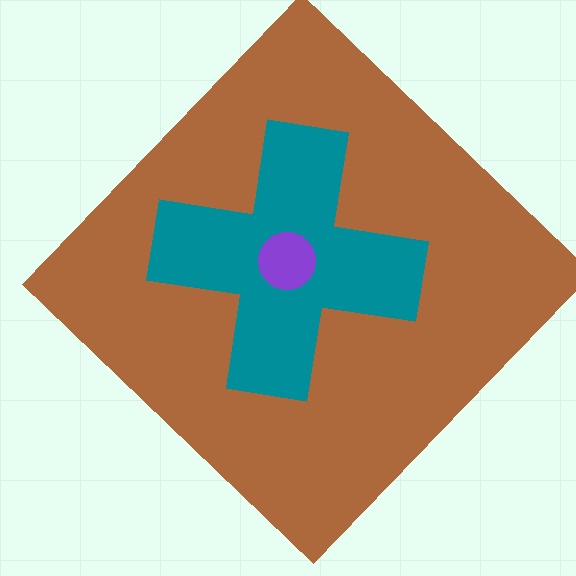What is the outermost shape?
The brown diamond.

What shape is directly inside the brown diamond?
The teal cross.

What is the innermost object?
The purple circle.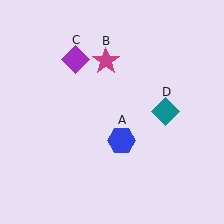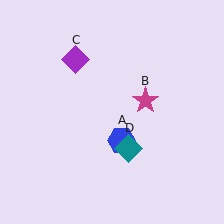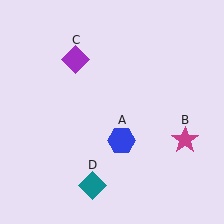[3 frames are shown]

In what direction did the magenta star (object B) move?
The magenta star (object B) moved down and to the right.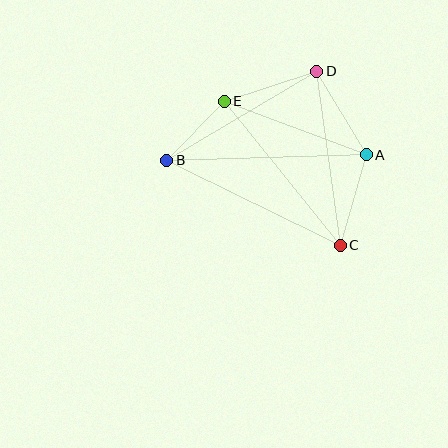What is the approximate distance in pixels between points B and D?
The distance between B and D is approximately 174 pixels.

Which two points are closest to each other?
Points B and E are closest to each other.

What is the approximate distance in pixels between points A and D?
The distance between A and D is approximately 97 pixels.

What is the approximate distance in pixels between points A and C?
The distance between A and C is approximately 94 pixels.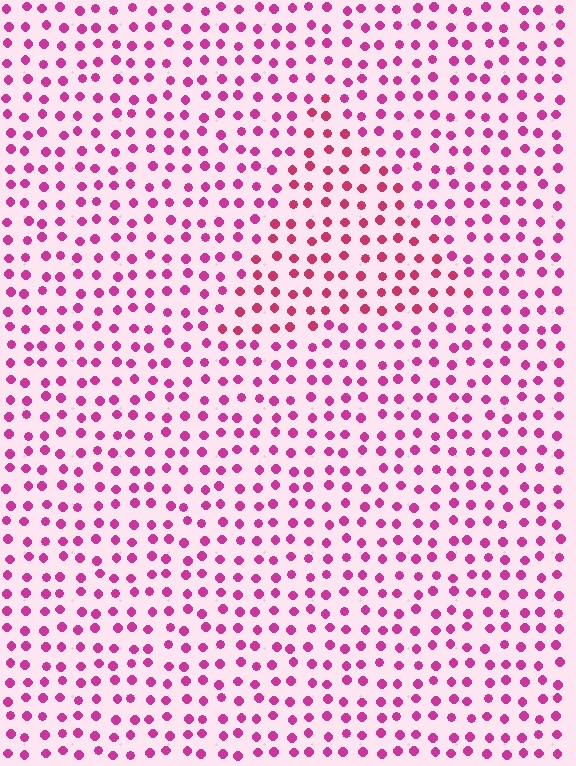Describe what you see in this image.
The image is filled with small magenta elements in a uniform arrangement. A triangle-shaped region is visible where the elements are tinted to a slightly different hue, forming a subtle color boundary.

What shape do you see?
I see a triangle.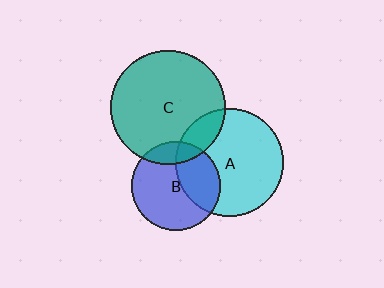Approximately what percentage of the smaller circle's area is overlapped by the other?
Approximately 15%.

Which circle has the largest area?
Circle C (teal).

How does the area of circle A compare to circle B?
Approximately 1.5 times.